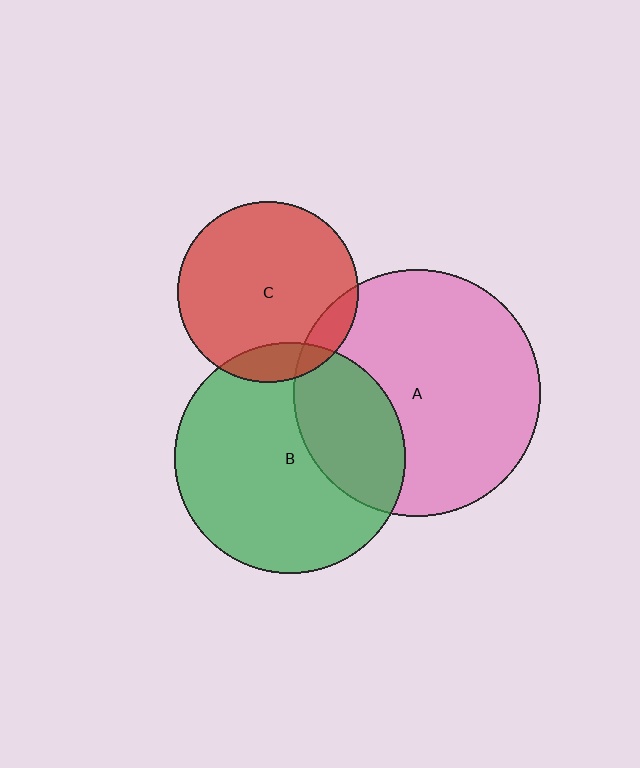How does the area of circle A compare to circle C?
Approximately 1.9 times.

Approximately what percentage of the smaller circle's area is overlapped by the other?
Approximately 10%.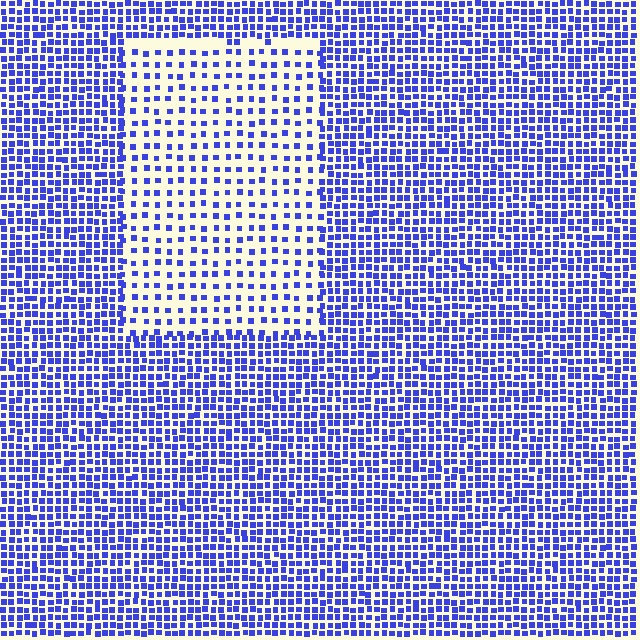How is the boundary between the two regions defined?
The boundary is defined by a change in element density (approximately 2.3x ratio). All elements are the same color, size, and shape.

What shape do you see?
I see a rectangle.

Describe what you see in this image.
The image contains small blue elements arranged at two different densities. A rectangle-shaped region is visible where the elements are less densely packed than the surrounding area.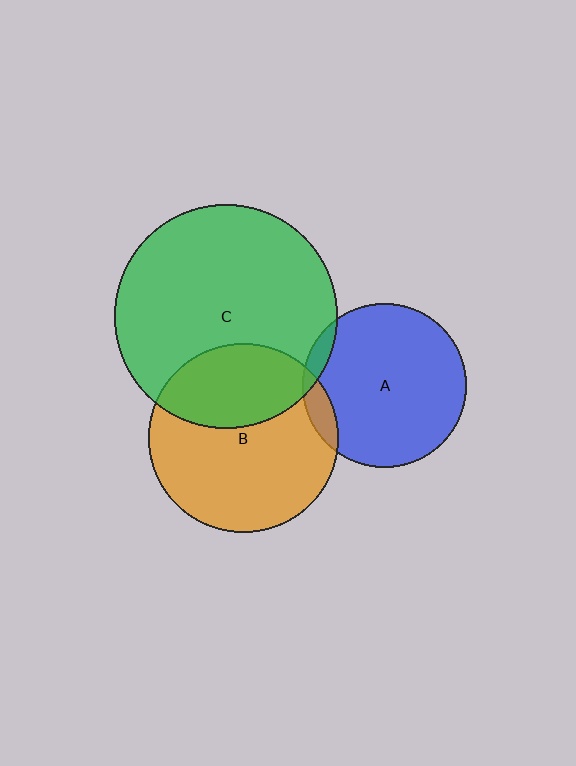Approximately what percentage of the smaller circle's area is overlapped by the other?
Approximately 10%.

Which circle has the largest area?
Circle C (green).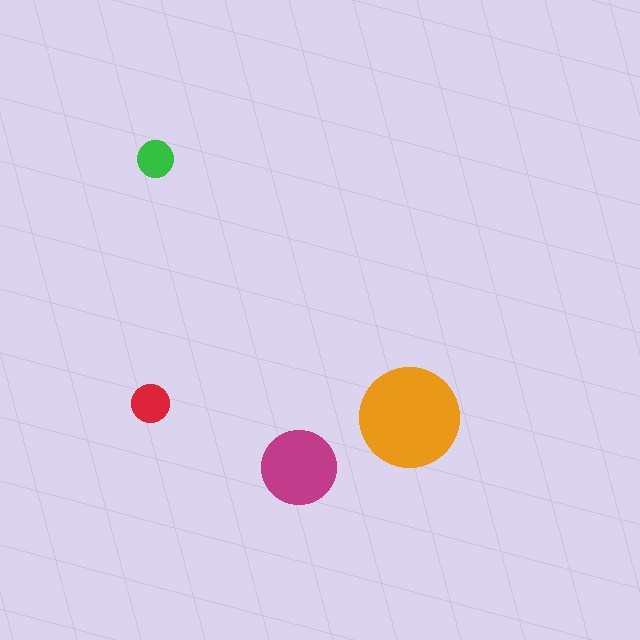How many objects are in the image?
There are 4 objects in the image.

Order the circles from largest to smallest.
the orange one, the magenta one, the red one, the green one.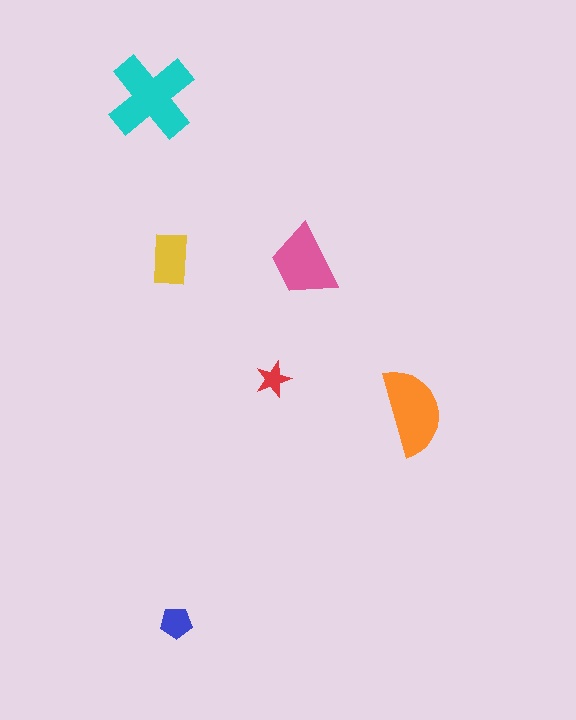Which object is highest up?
The cyan cross is topmost.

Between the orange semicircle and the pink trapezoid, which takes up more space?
The orange semicircle.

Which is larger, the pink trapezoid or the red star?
The pink trapezoid.